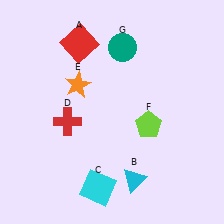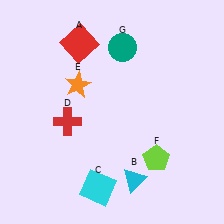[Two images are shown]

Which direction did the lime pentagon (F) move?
The lime pentagon (F) moved down.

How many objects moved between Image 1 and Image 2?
1 object moved between the two images.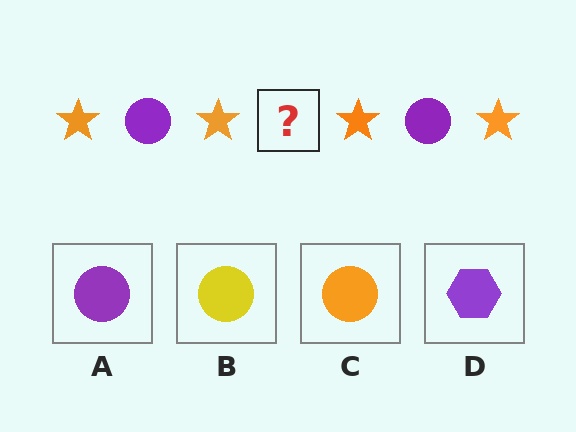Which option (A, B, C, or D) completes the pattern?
A.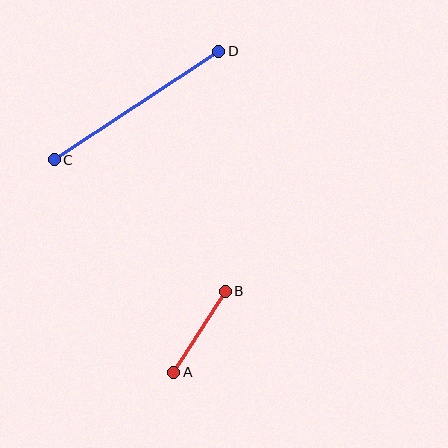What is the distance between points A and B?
The distance is approximately 96 pixels.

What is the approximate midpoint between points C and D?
The midpoint is at approximately (137, 105) pixels.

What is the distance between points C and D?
The distance is approximately 197 pixels.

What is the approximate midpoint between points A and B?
The midpoint is at approximately (199, 332) pixels.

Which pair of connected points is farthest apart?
Points C and D are farthest apart.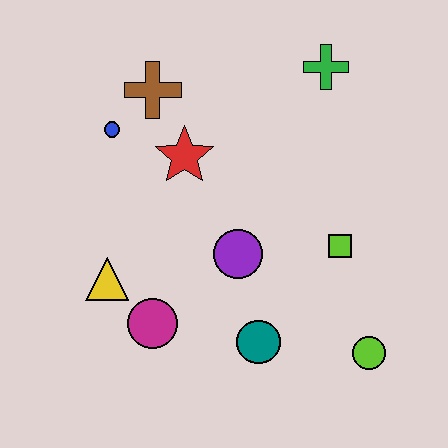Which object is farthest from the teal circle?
The green cross is farthest from the teal circle.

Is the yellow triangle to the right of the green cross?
No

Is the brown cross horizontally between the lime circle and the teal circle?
No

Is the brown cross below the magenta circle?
No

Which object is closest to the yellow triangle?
The magenta circle is closest to the yellow triangle.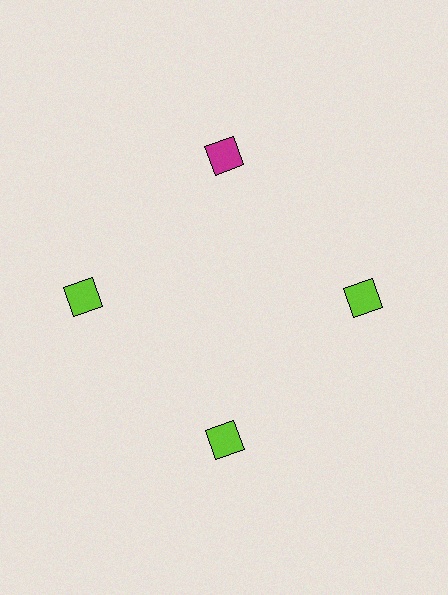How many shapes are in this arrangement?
There are 4 shapes arranged in a ring pattern.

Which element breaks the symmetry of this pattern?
The magenta diamond at roughly the 12 o'clock position breaks the symmetry. All other shapes are lime diamonds.